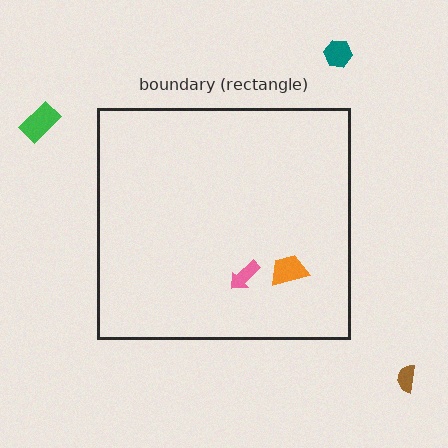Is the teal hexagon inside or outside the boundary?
Outside.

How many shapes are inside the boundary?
2 inside, 3 outside.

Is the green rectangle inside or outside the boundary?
Outside.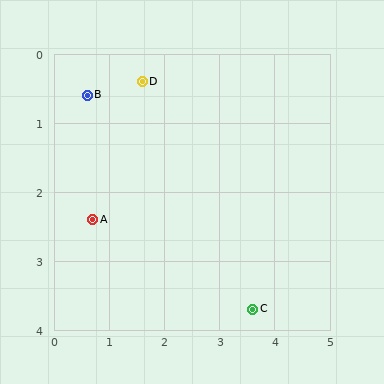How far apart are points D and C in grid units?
Points D and C are about 3.9 grid units apart.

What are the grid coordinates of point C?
Point C is at approximately (3.6, 3.7).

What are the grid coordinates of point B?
Point B is at approximately (0.6, 0.6).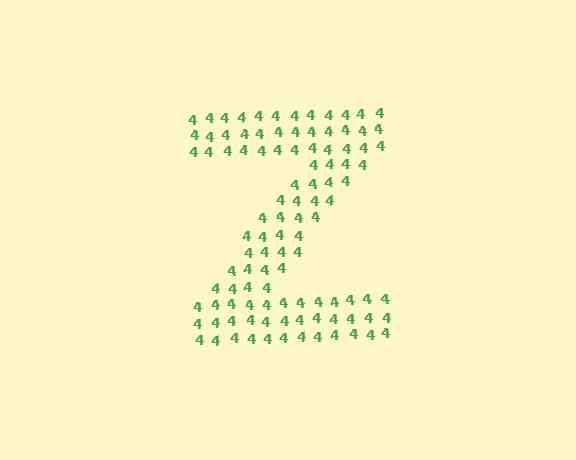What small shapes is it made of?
It is made of small digit 4's.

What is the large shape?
The large shape is the letter Z.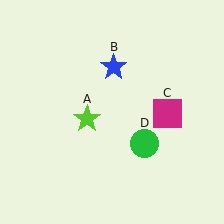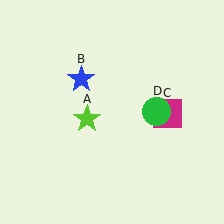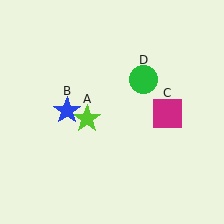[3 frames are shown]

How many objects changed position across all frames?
2 objects changed position: blue star (object B), green circle (object D).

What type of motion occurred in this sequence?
The blue star (object B), green circle (object D) rotated counterclockwise around the center of the scene.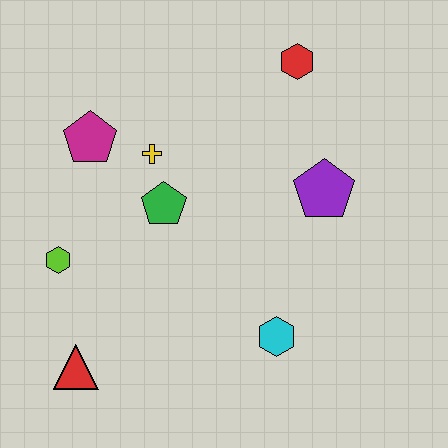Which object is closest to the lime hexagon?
The red triangle is closest to the lime hexagon.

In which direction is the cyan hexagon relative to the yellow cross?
The cyan hexagon is below the yellow cross.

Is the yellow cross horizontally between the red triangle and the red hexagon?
Yes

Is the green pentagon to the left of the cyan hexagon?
Yes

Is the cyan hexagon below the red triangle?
No